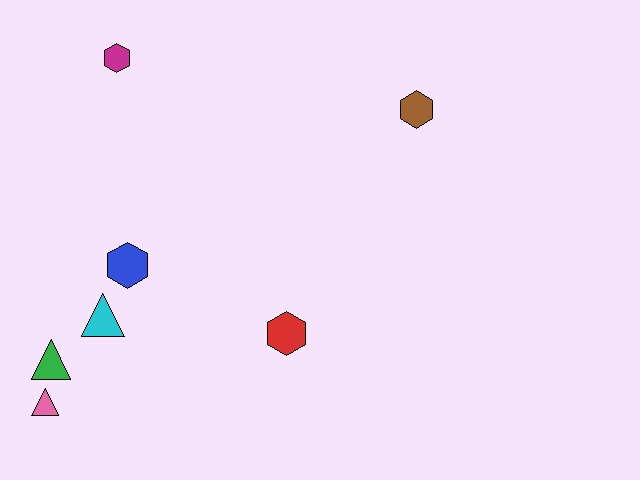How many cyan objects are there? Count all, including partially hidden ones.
There is 1 cyan object.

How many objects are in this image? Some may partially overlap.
There are 7 objects.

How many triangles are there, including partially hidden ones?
There are 3 triangles.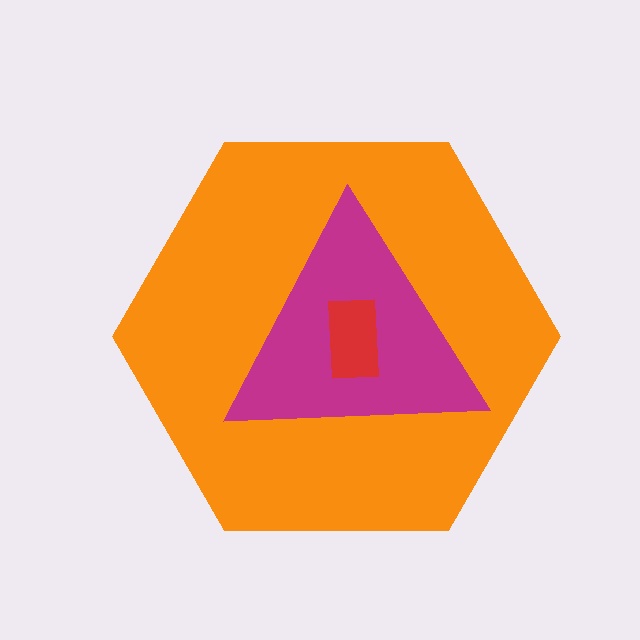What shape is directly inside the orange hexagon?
The magenta triangle.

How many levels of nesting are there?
3.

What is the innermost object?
The red rectangle.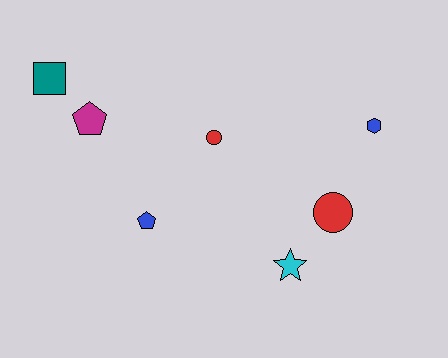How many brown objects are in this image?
There are no brown objects.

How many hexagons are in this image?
There is 1 hexagon.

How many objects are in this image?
There are 7 objects.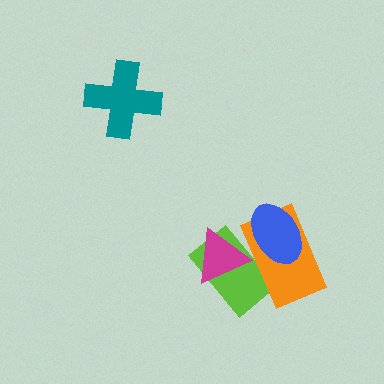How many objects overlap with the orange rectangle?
3 objects overlap with the orange rectangle.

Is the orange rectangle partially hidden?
Yes, it is partially covered by another shape.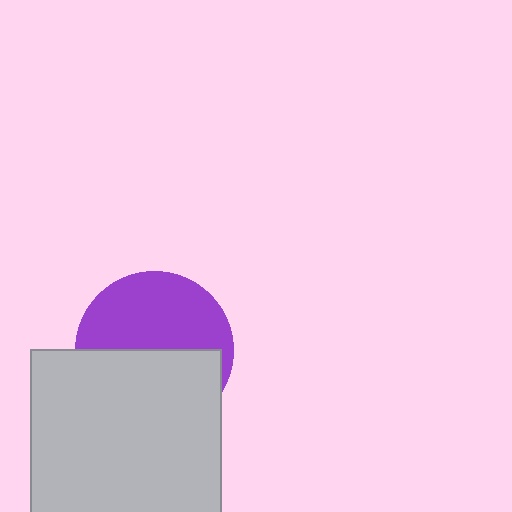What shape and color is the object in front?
The object in front is a light gray rectangle.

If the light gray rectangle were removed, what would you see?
You would see the complete purple circle.